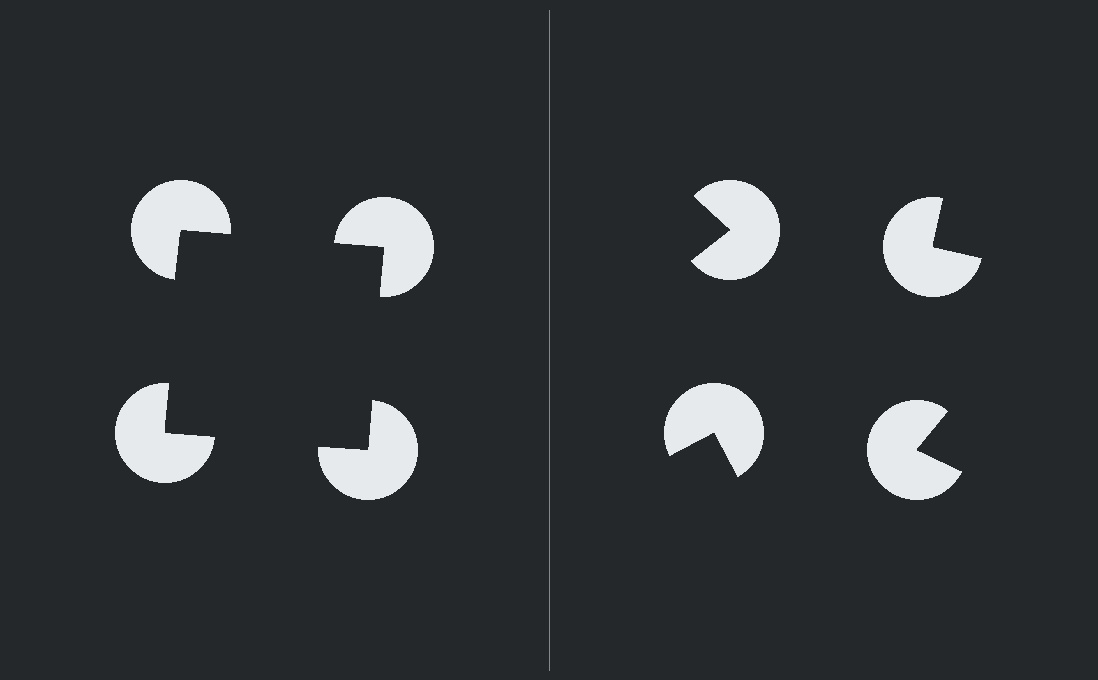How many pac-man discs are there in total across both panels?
8 — 4 on each side.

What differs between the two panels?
The pac-man discs are positioned identically on both sides; only the wedge orientations differ. On the left they align to a square; on the right they are misaligned.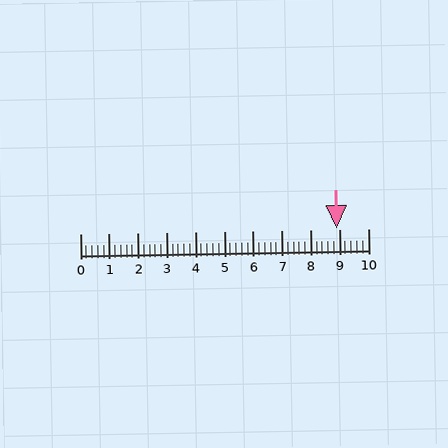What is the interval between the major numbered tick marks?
The major tick marks are spaced 1 units apart.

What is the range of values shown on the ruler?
The ruler shows values from 0 to 10.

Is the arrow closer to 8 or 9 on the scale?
The arrow is closer to 9.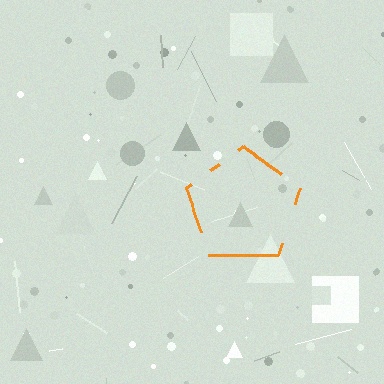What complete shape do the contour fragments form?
The contour fragments form a pentagon.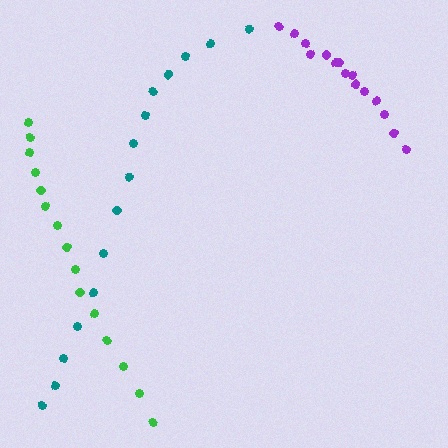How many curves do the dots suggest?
There are 3 distinct paths.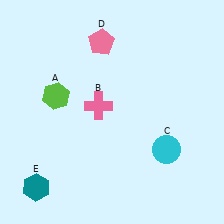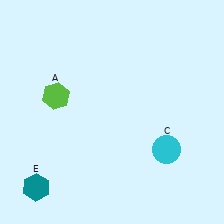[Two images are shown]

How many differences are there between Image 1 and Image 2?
There are 2 differences between the two images.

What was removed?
The pink pentagon (D), the pink cross (B) were removed in Image 2.